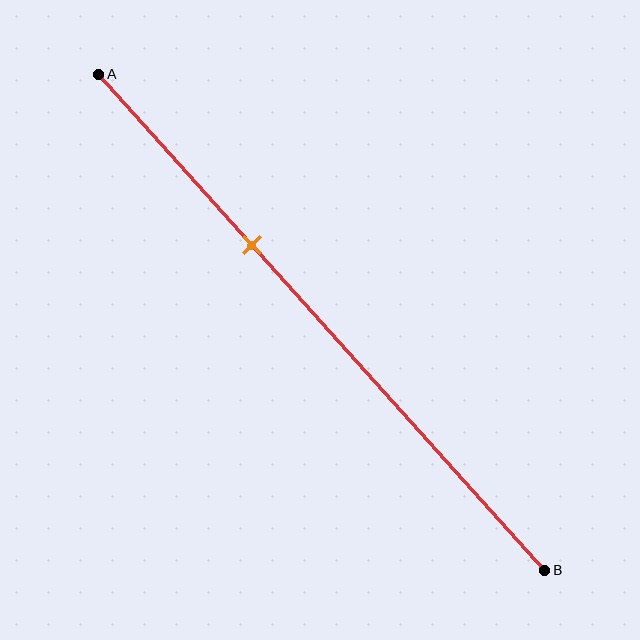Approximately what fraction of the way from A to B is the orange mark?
The orange mark is approximately 35% of the way from A to B.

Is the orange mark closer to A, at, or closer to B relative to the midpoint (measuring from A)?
The orange mark is closer to point A than the midpoint of segment AB.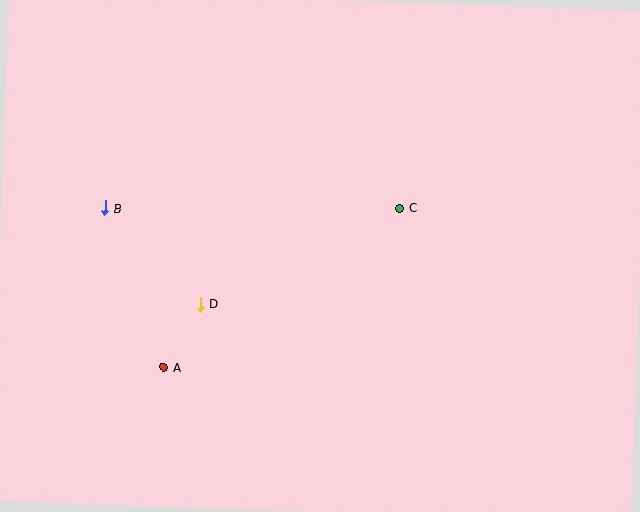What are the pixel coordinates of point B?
Point B is at (105, 208).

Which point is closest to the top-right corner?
Point C is closest to the top-right corner.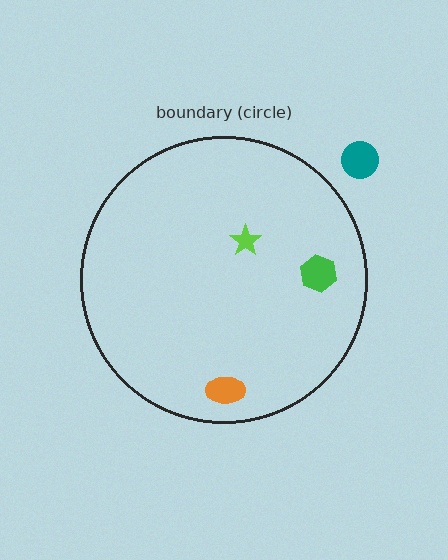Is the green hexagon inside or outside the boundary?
Inside.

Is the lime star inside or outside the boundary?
Inside.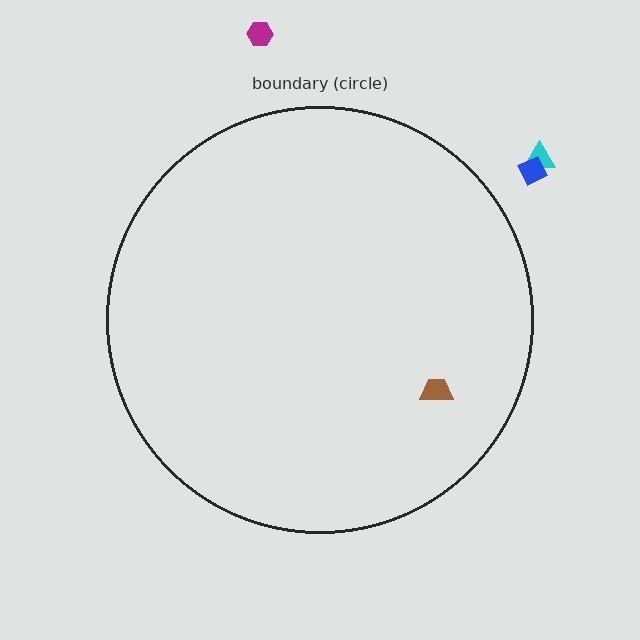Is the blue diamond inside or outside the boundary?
Outside.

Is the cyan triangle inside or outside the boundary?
Outside.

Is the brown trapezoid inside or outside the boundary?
Inside.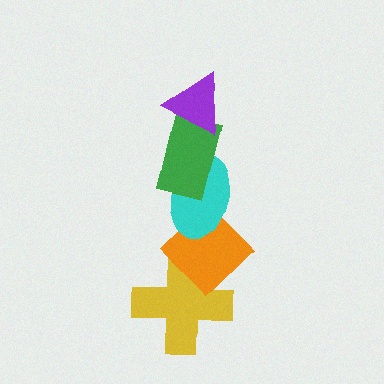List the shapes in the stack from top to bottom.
From top to bottom: the purple triangle, the green rectangle, the cyan ellipse, the orange diamond, the yellow cross.